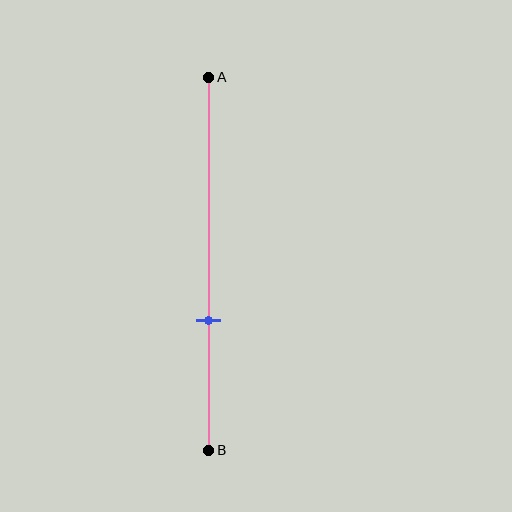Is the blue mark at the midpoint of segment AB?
No, the mark is at about 65% from A, not at the 50% midpoint.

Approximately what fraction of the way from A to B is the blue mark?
The blue mark is approximately 65% of the way from A to B.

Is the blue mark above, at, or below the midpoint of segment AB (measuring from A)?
The blue mark is below the midpoint of segment AB.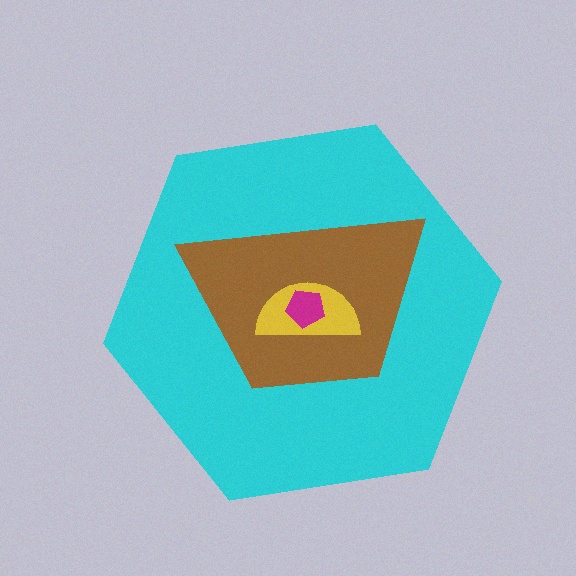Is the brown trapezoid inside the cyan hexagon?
Yes.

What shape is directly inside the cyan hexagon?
The brown trapezoid.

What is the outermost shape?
The cyan hexagon.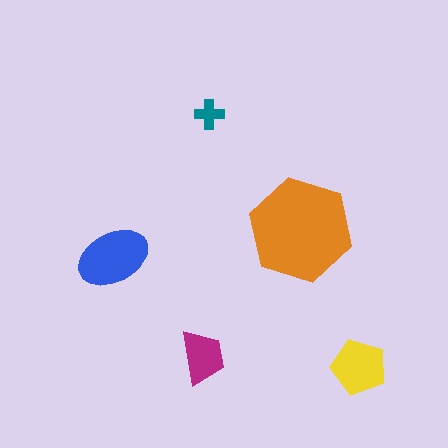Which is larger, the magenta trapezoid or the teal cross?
The magenta trapezoid.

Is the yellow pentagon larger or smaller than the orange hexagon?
Smaller.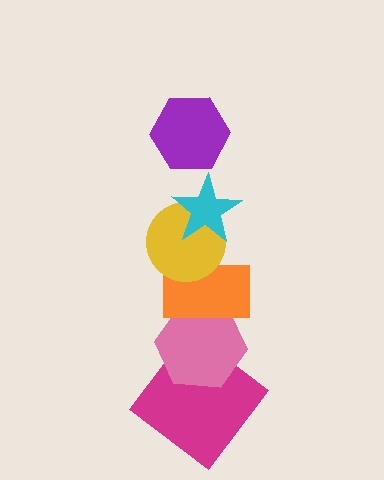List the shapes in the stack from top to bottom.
From top to bottom: the purple hexagon, the cyan star, the yellow circle, the orange rectangle, the pink hexagon, the magenta diamond.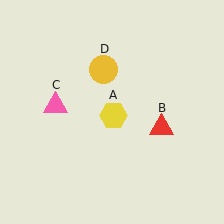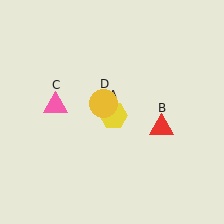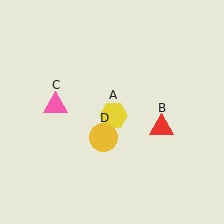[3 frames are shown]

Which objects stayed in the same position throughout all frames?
Yellow hexagon (object A) and red triangle (object B) and pink triangle (object C) remained stationary.